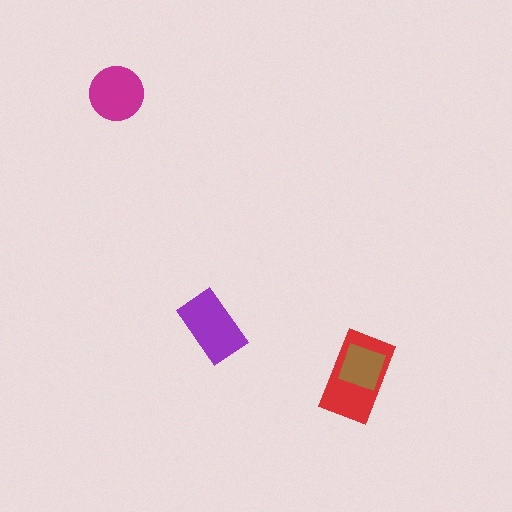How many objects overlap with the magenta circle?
0 objects overlap with the magenta circle.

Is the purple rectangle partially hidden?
No, no other shape covers it.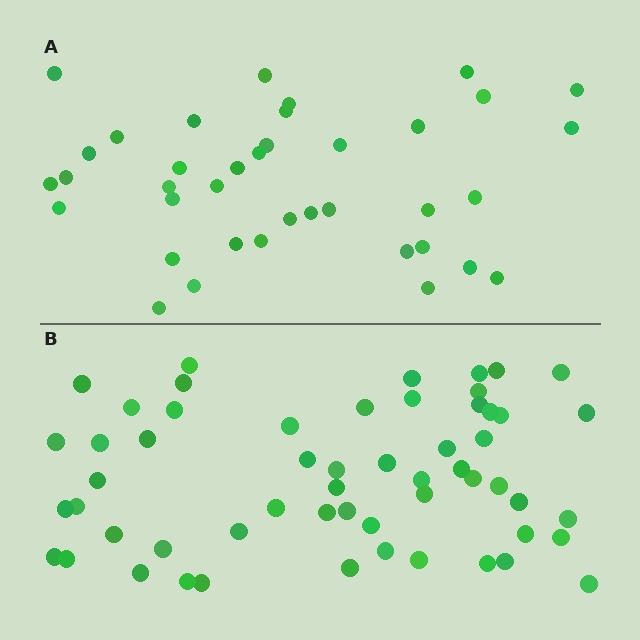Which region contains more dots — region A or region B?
Region B (the bottom region) has more dots.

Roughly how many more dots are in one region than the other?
Region B has approximately 20 more dots than region A.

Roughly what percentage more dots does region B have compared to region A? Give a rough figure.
About 45% more.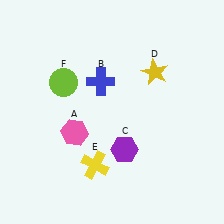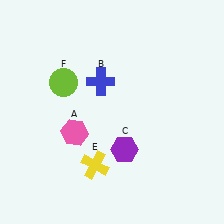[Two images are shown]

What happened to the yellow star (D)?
The yellow star (D) was removed in Image 2. It was in the top-right area of Image 1.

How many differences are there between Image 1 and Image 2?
There is 1 difference between the two images.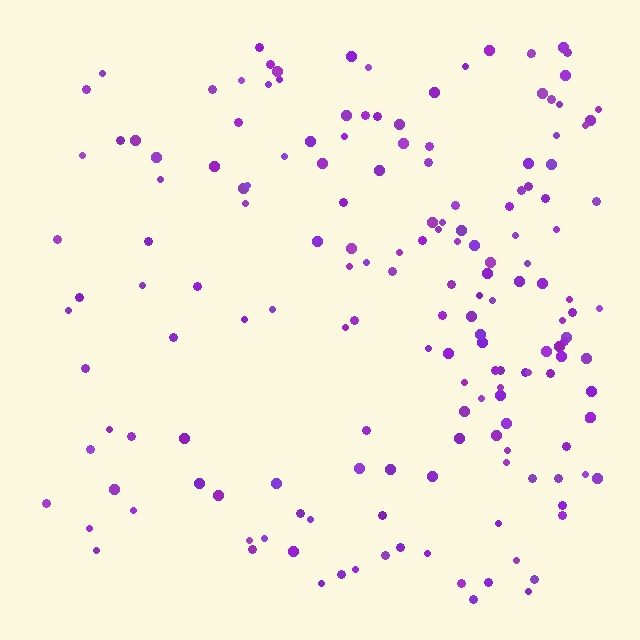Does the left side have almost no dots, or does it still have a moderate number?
Still a moderate number, just noticeably fewer than the right.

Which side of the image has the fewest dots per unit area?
The left.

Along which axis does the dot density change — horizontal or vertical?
Horizontal.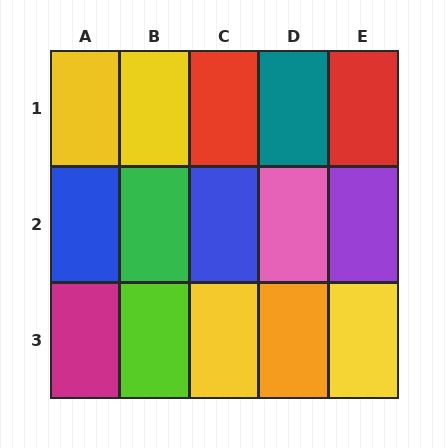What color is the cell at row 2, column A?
Blue.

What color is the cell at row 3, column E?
Yellow.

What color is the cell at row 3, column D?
Orange.